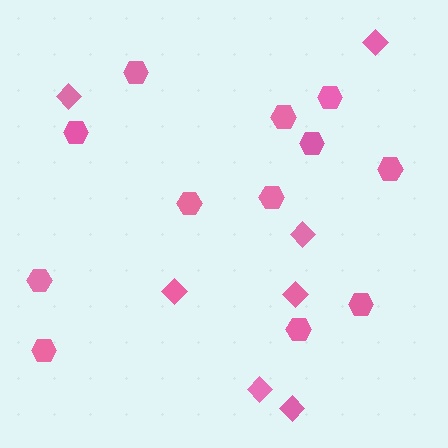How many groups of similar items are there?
There are 2 groups: one group of diamonds (7) and one group of hexagons (12).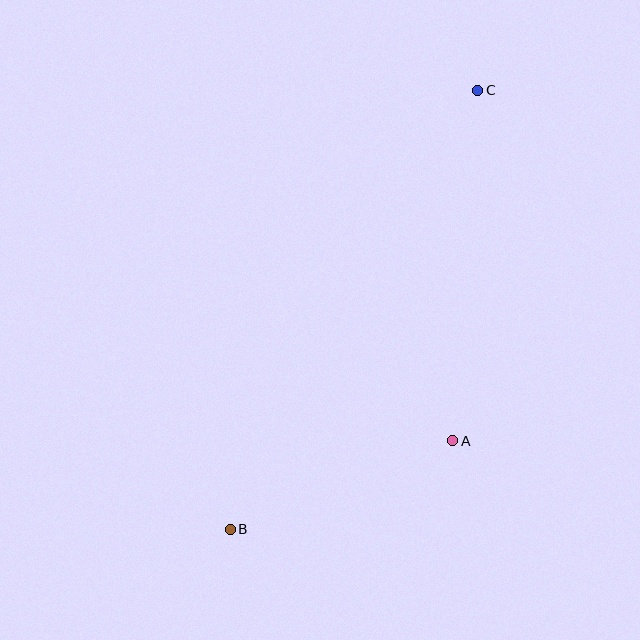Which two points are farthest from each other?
Points B and C are farthest from each other.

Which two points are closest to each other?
Points A and B are closest to each other.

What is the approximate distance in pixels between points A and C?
The distance between A and C is approximately 352 pixels.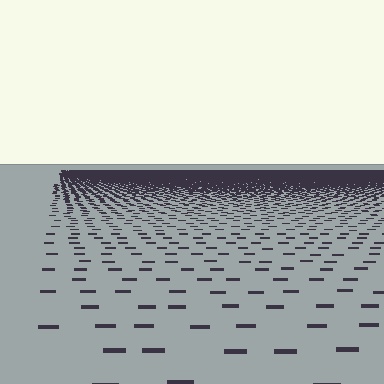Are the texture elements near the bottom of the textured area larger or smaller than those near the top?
Larger. Near the bottom, elements are closer to the viewer and appear at a bigger on-screen size.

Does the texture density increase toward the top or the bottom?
Density increases toward the top.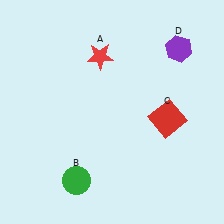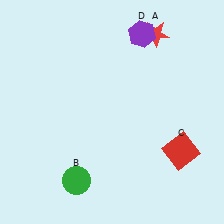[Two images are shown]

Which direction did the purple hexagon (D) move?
The purple hexagon (D) moved left.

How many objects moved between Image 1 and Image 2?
3 objects moved between the two images.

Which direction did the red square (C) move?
The red square (C) moved down.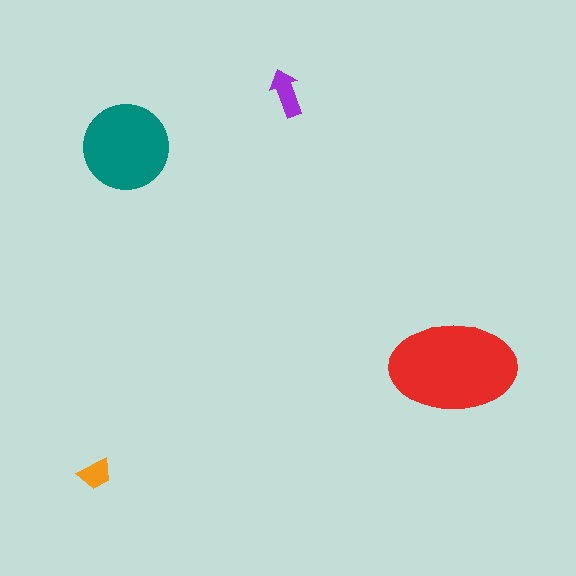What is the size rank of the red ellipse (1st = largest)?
1st.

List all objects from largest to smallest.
The red ellipse, the teal circle, the purple arrow, the orange trapezoid.